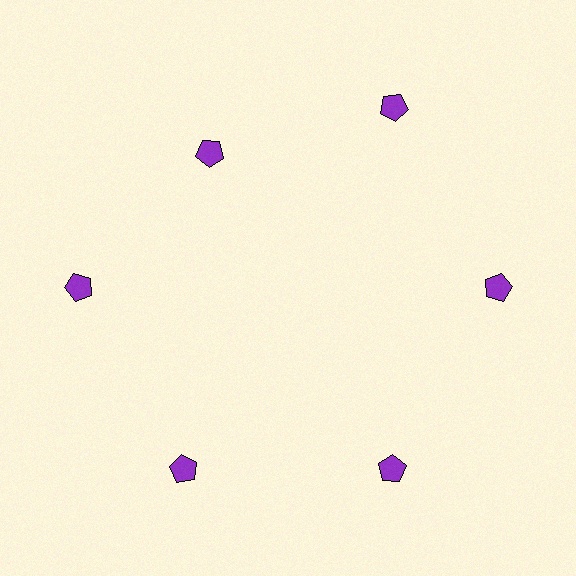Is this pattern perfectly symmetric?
No. The 6 purple pentagons are arranged in a ring, but one element near the 11 o'clock position is pulled inward toward the center, breaking the 6-fold rotational symmetry.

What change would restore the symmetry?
The symmetry would be restored by moving it outward, back onto the ring so that all 6 pentagons sit at equal angles and equal distance from the center.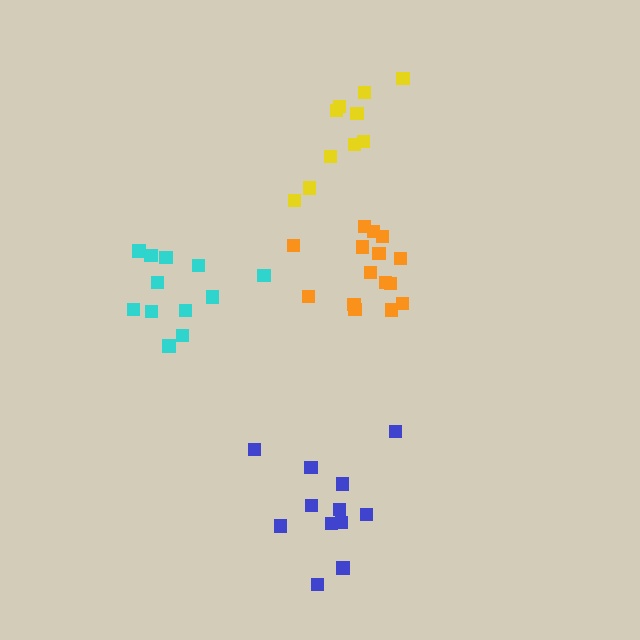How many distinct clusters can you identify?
There are 4 distinct clusters.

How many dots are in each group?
Group 1: 12 dots, Group 2: 15 dots, Group 3: 12 dots, Group 4: 10 dots (49 total).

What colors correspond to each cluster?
The clusters are colored: blue, orange, cyan, yellow.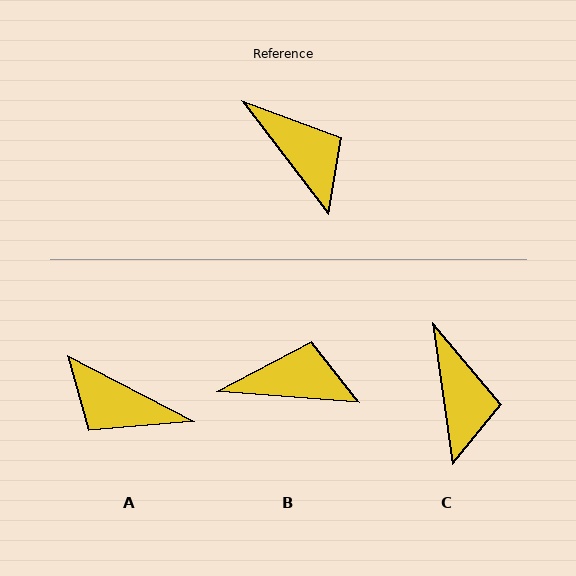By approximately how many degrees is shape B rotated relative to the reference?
Approximately 48 degrees counter-clockwise.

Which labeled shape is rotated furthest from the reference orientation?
A, about 155 degrees away.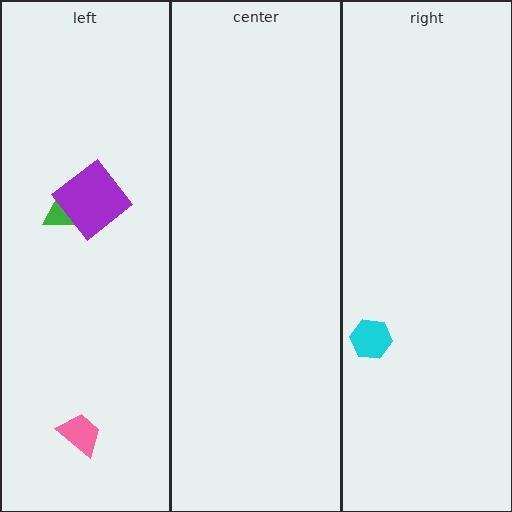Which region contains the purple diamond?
The left region.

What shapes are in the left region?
The pink trapezoid, the green triangle, the purple diamond.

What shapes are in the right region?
The cyan hexagon.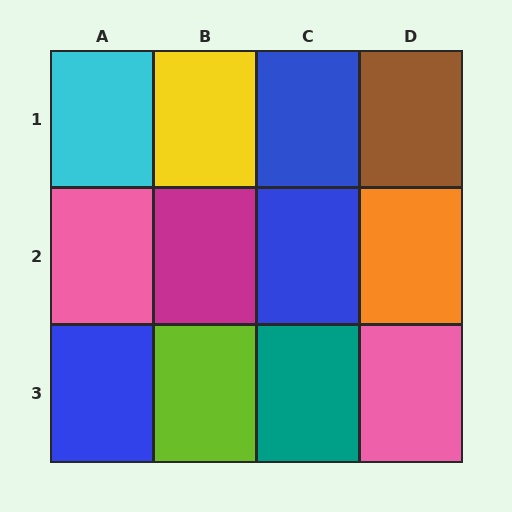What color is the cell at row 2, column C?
Blue.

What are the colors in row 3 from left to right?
Blue, lime, teal, pink.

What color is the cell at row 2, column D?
Orange.